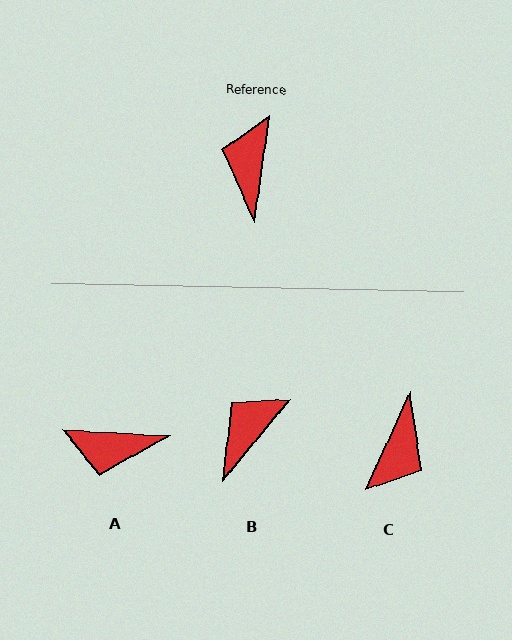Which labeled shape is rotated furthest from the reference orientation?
C, about 164 degrees away.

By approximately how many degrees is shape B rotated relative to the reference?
Approximately 31 degrees clockwise.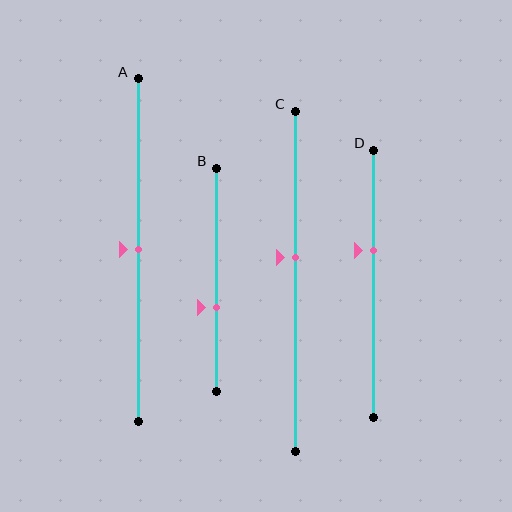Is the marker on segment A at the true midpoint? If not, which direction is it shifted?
Yes, the marker on segment A is at the true midpoint.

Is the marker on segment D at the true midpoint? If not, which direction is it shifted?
No, the marker on segment D is shifted upward by about 12% of the segment length.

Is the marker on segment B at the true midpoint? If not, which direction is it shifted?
No, the marker on segment B is shifted downward by about 12% of the segment length.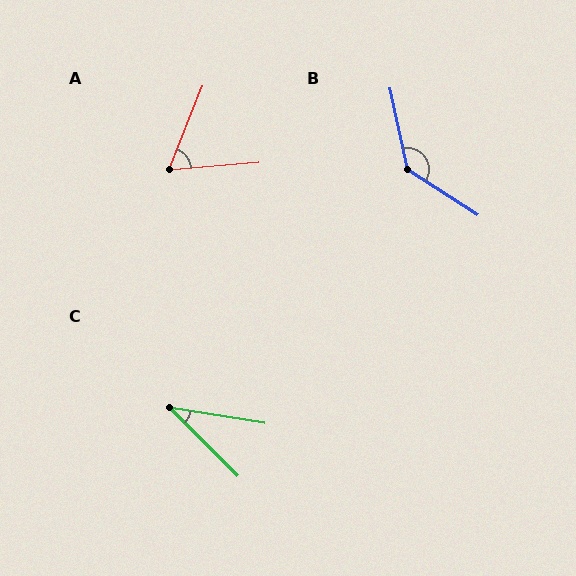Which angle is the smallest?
C, at approximately 36 degrees.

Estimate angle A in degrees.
Approximately 63 degrees.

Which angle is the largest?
B, at approximately 135 degrees.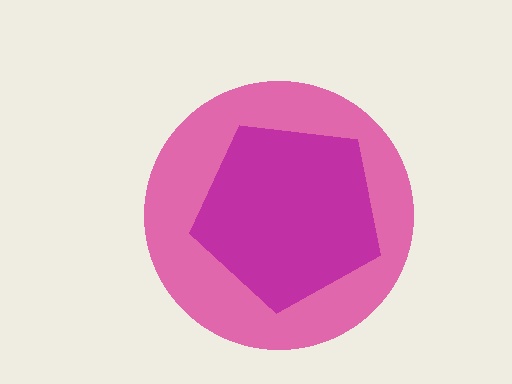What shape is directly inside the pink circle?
The magenta pentagon.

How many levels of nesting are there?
2.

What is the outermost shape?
The pink circle.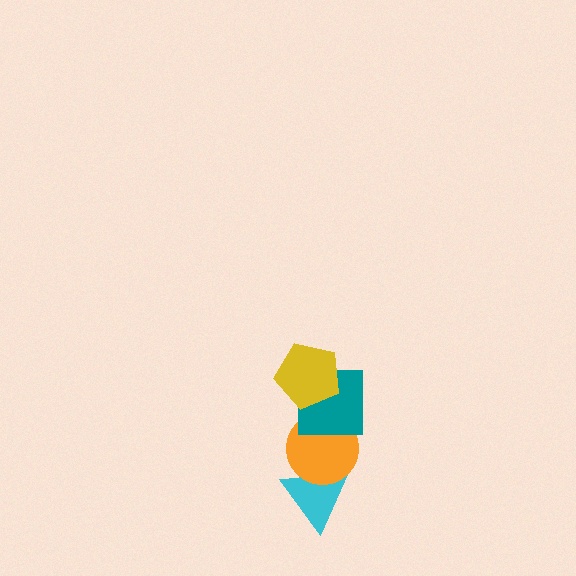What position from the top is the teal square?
The teal square is 2nd from the top.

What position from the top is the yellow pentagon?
The yellow pentagon is 1st from the top.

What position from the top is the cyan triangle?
The cyan triangle is 4th from the top.